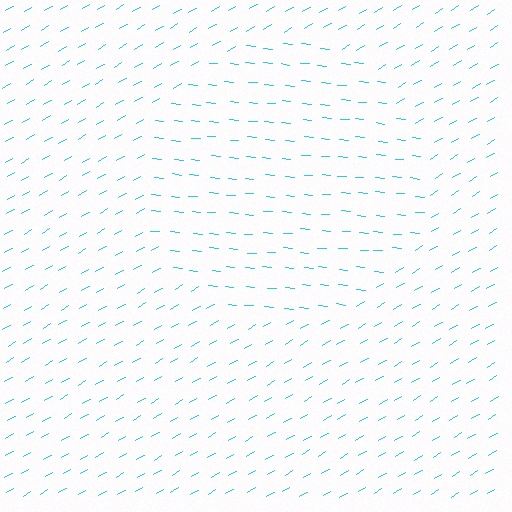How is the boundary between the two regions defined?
The boundary is defined purely by a change in line orientation (approximately 35 degrees difference). All lines are the same color and thickness.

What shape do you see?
I see a circle.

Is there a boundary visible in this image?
Yes, there is a texture boundary formed by a change in line orientation.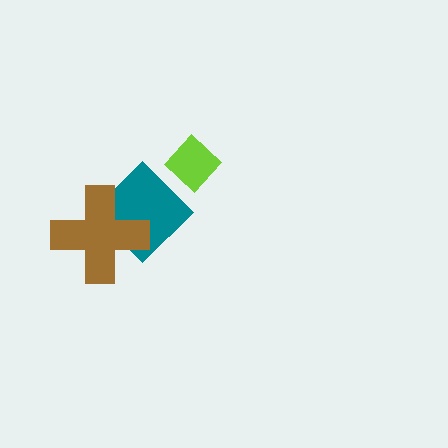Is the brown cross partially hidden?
No, no other shape covers it.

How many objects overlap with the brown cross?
1 object overlaps with the brown cross.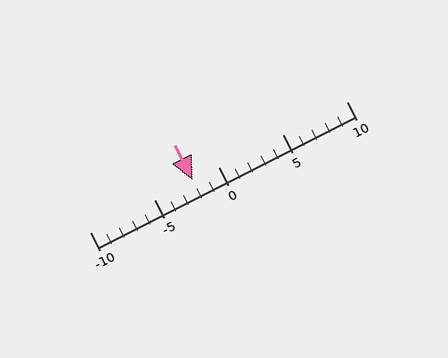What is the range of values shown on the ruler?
The ruler shows values from -10 to 10.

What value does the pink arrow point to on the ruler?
The pink arrow points to approximately -2.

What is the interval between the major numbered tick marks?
The major tick marks are spaced 5 units apart.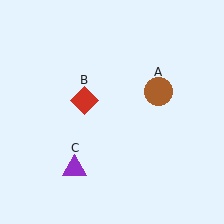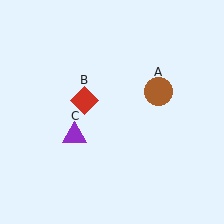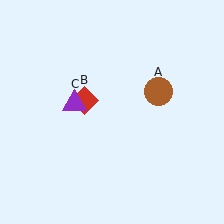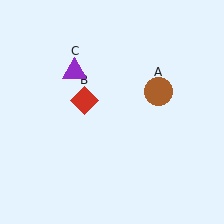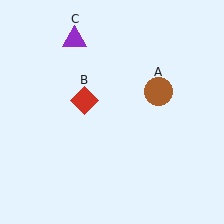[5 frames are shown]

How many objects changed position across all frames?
1 object changed position: purple triangle (object C).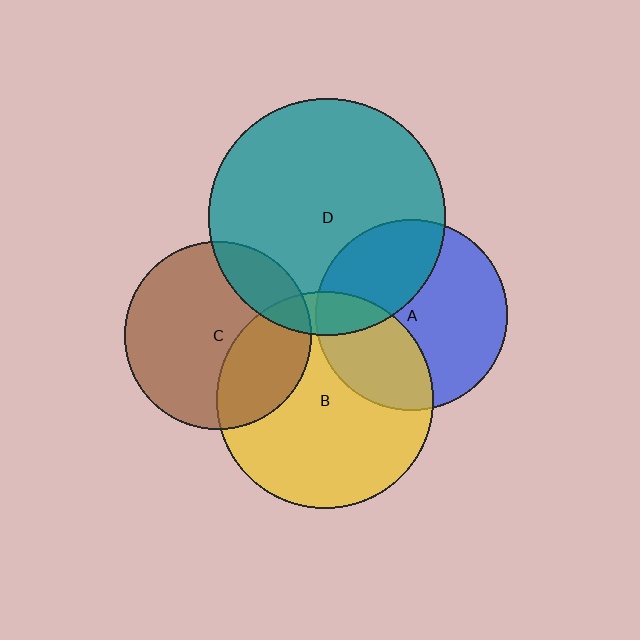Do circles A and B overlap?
Yes.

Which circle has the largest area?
Circle D (teal).